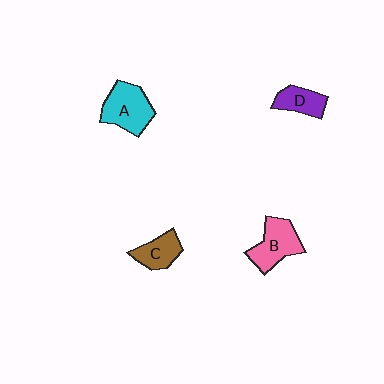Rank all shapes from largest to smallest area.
From largest to smallest: A (cyan), B (pink), C (brown), D (purple).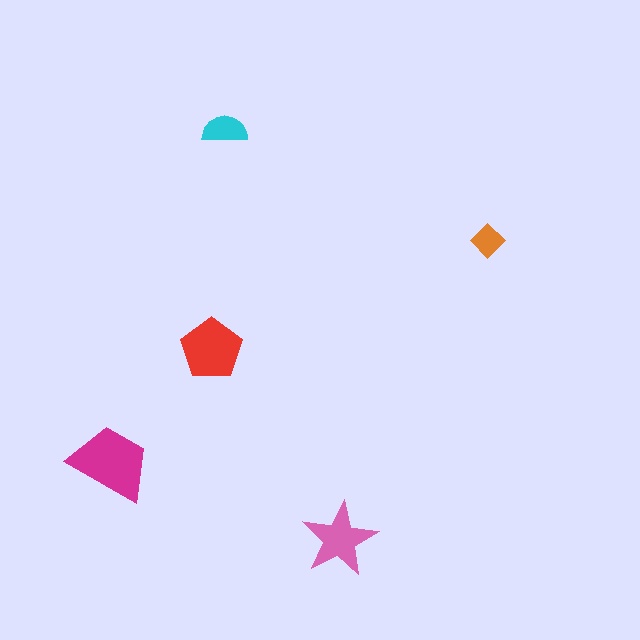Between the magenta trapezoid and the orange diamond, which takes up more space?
The magenta trapezoid.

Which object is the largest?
The magenta trapezoid.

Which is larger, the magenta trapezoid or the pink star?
The magenta trapezoid.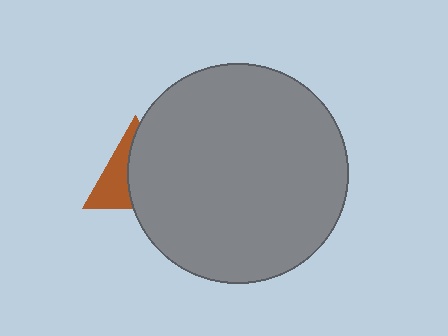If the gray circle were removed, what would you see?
You would see the complete brown triangle.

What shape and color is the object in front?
The object in front is a gray circle.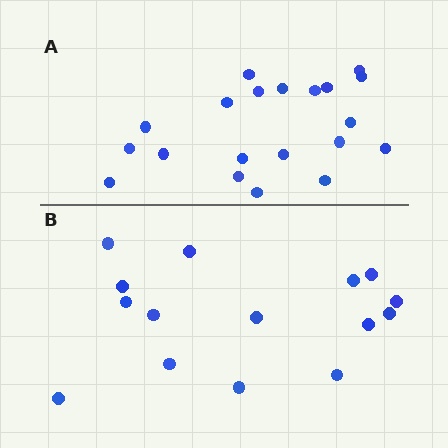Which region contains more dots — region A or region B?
Region A (the top region) has more dots.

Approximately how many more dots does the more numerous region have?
Region A has about 5 more dots than region B.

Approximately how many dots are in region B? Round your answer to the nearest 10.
About 20 dots. (The exact count is 15, which rounds to 20.)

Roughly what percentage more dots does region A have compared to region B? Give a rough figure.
About 35% more.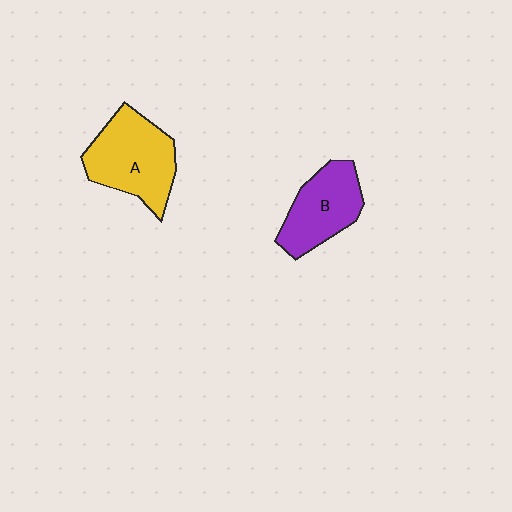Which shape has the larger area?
Shape A (yellow).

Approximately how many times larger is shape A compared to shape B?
Approximately 1.3 times.